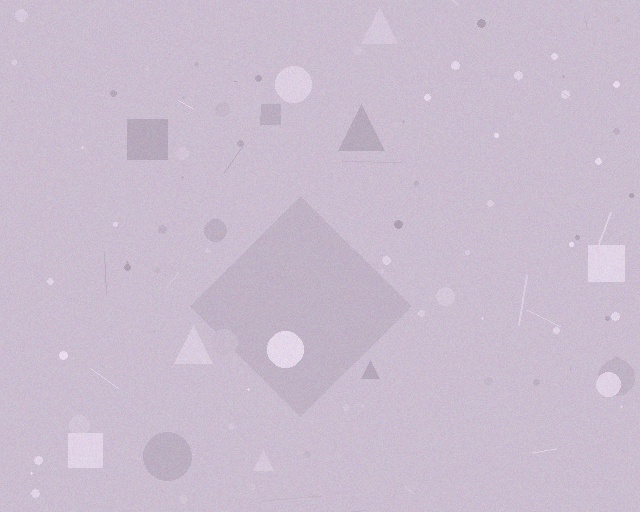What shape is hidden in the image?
A diamond is hidden in the image.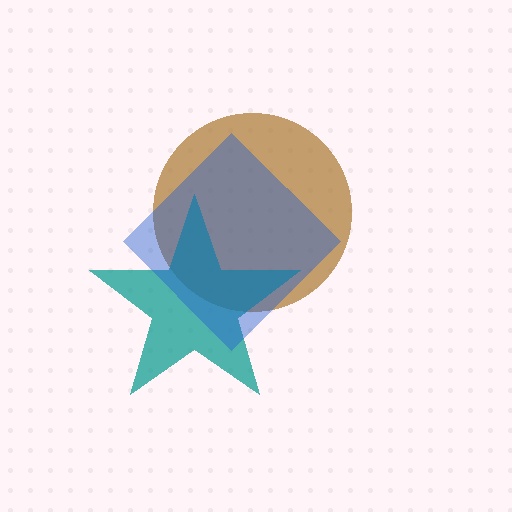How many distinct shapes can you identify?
There are 3 distinct shapes: a brown circle, a teal star, a blue diamond.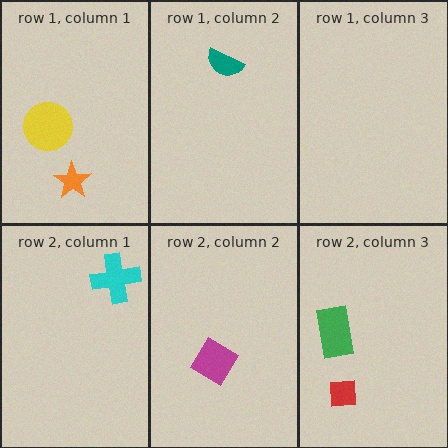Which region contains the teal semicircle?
The row 1, column 2 region.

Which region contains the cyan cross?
The row 2, column 1 region.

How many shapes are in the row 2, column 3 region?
2.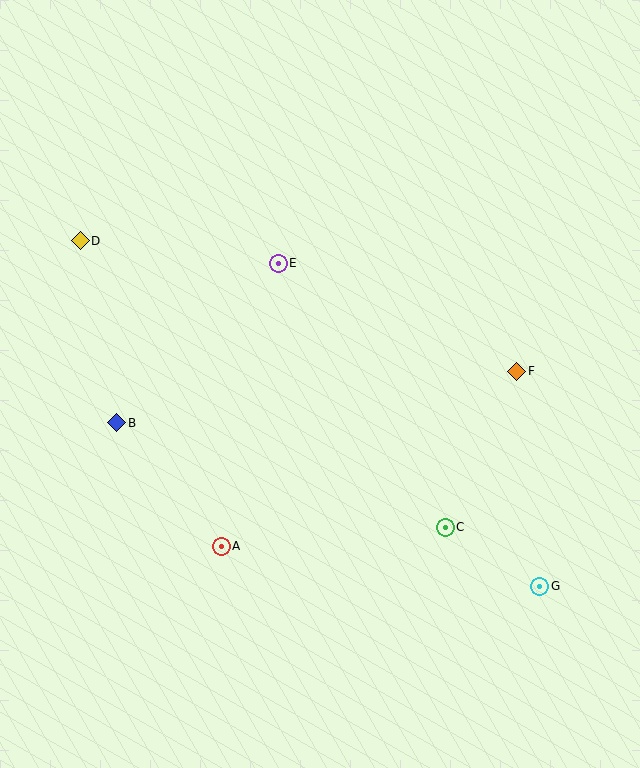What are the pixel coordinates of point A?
Point A is at (221, 546).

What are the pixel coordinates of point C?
Point C is at (445, 527).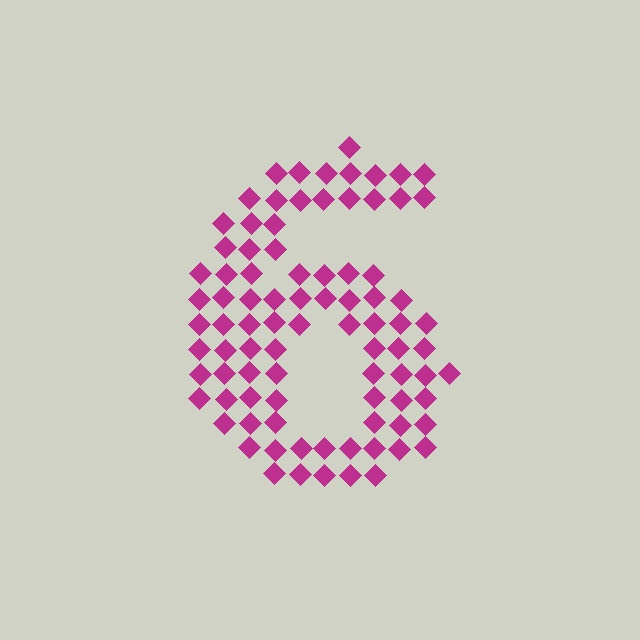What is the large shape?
The large shape is the digit 6.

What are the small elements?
The small elements are diamonds.